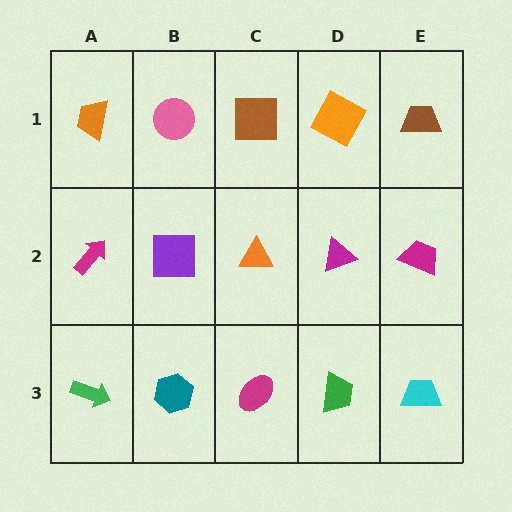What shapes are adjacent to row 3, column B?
A purple square (row 2, column B), a green arrow (row 3, column A), a magenta ellipse (row 3, column C).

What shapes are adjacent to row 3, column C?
An orange triangle (row 2, column C), a teal hexagon (row 3, column B), a green trapezoid (row 3, column D).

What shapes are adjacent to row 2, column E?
A brown trapezoid (row 1, column E), a cyan trapezoid (row 3, column E), a magenta triangle (row 2, column D).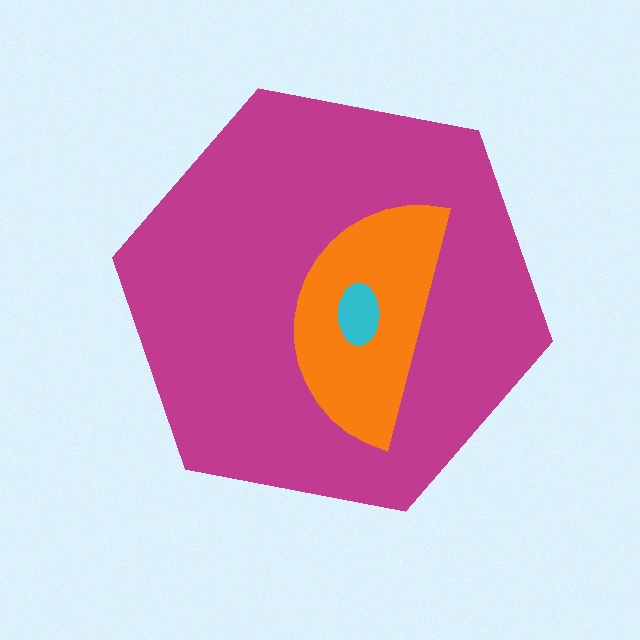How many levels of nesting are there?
3.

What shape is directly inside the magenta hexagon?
The orange semicircle.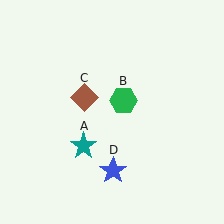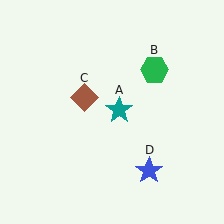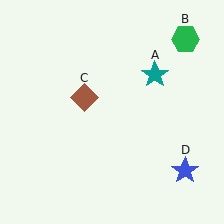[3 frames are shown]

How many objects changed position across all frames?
3 objects changed position: teal star (object A), green hexagon (object B), blue star (object D).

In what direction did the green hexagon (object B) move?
The green hexagon (object B) moved up and to the right.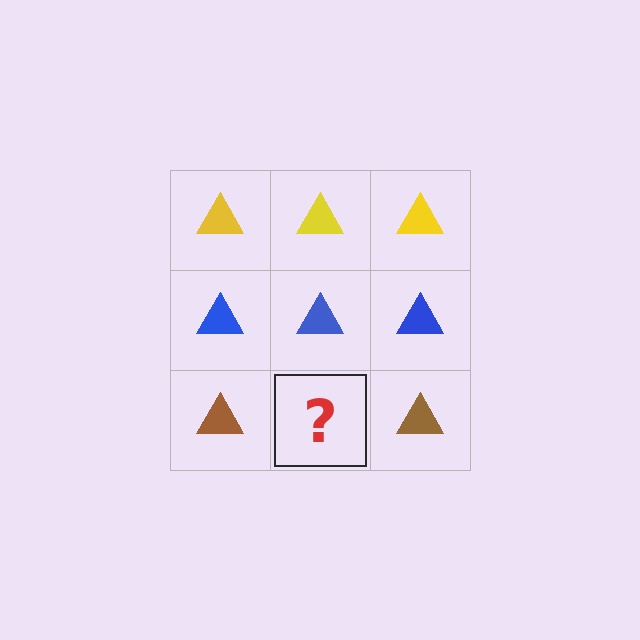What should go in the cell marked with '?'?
The missing cell should contain a brown triangle.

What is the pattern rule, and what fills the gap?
The rule is that each row has a consistent color. The gap should be filled with a brown triangle.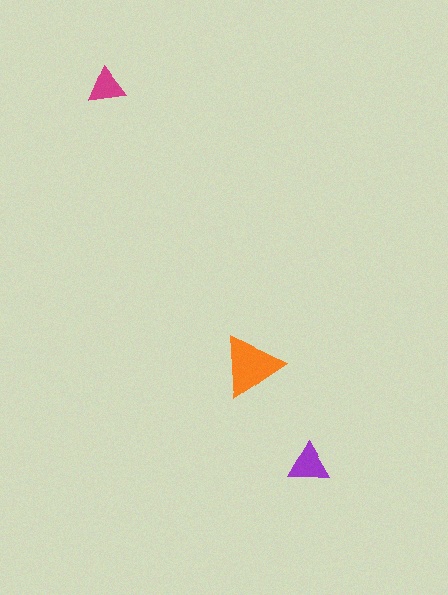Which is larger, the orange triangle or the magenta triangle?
The orange one.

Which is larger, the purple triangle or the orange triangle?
The orange one.